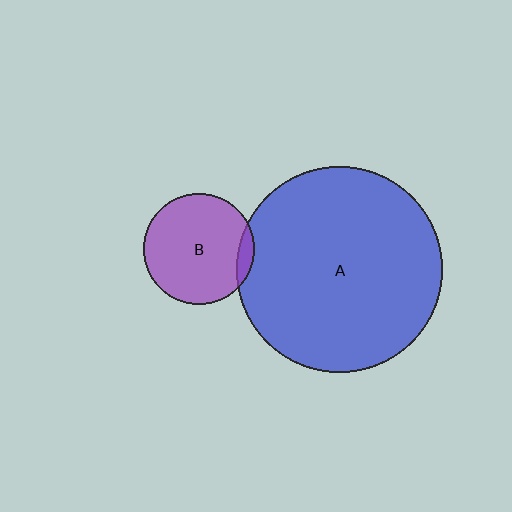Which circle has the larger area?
Circle A (blue).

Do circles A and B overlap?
Yes.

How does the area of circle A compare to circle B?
Approximately 3.4 times.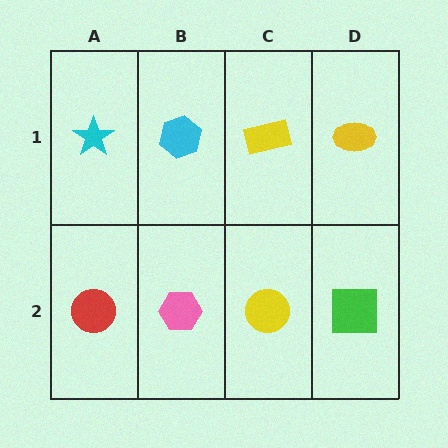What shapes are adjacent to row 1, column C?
A yellow circle (row 2, column C), a cyan hexagon (row 1, column B), a yellow ellipse (row 1, column D).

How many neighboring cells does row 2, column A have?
2.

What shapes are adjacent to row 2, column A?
A cyan star (row 1, column A), a pink hexagon (row 2, column B).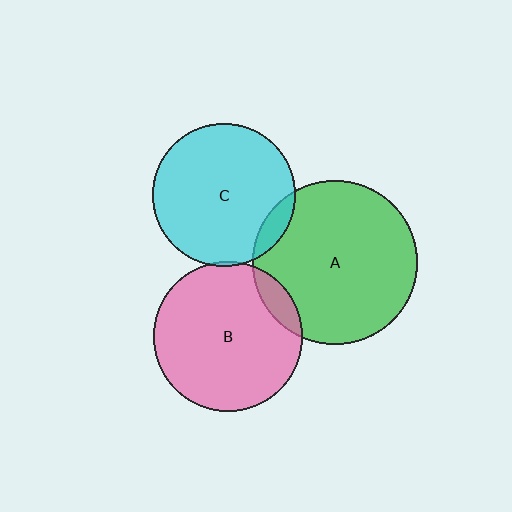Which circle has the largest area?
Circle A (green).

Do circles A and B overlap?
Yes.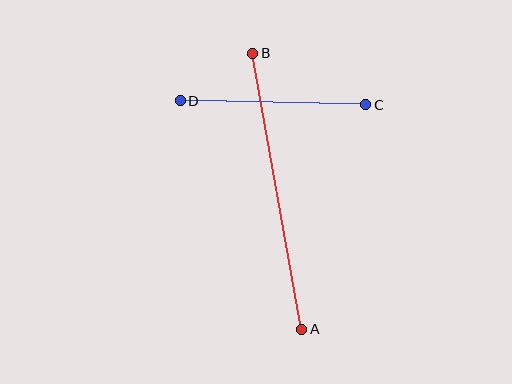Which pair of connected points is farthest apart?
Points A and B are farthest apart.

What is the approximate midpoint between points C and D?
The midpoint is at approximately (273, 103) pixels.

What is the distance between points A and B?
The distance is approximately 280 pixels.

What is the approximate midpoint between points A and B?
The midpoint is at approximately (277, 191) pixels.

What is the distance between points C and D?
The distance is approximately 186 pixels.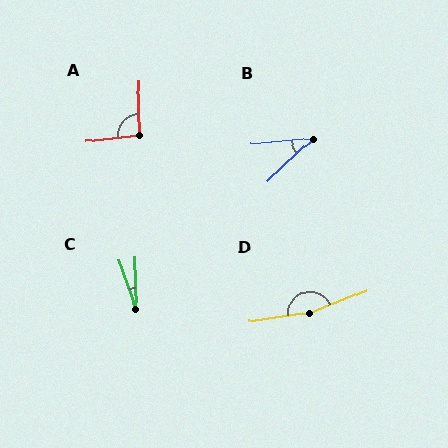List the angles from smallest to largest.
C (18°), B (38°), A (95°), D (166°).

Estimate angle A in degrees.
Approximately 95 degrees.